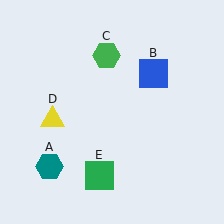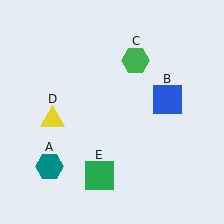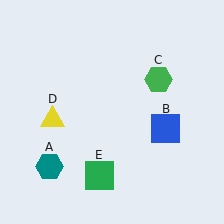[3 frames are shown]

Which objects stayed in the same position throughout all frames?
Teal hexagon (object A) and yellow triangle (object D) and green square (object E) remained stationary.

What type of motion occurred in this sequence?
The blue square (object B), green hexagon (object C) rotated clockwise around the center of the scene.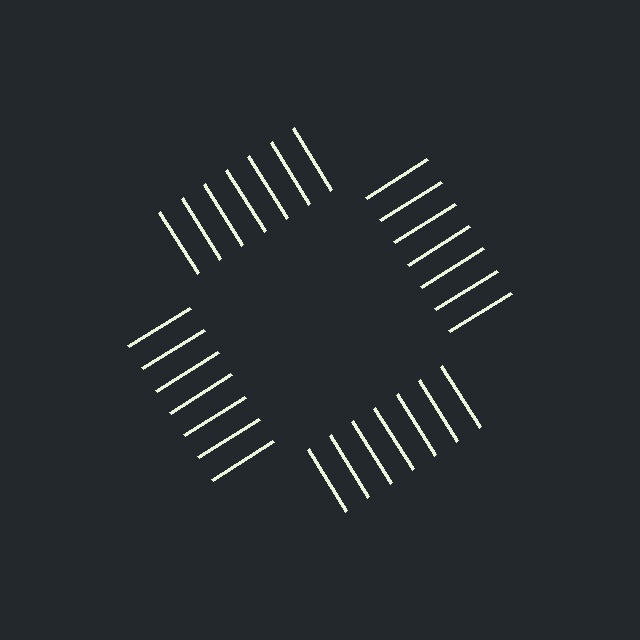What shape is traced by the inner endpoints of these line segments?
An illusory square — the line segments terminate on its edges but no continuous stroke is drawn.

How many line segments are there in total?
28 — 7 along each of the 4 edges.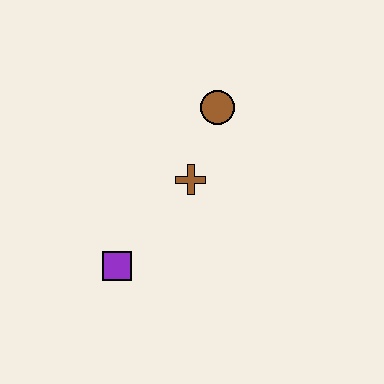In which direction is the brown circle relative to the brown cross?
The brown circle is above the brown cross.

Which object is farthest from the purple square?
The brown circle is farthest from the purple square.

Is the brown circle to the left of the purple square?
No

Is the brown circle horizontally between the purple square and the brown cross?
No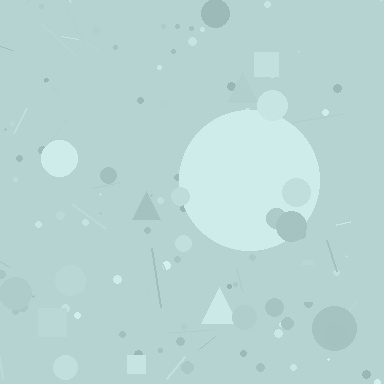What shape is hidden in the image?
A circle is hidden in the image.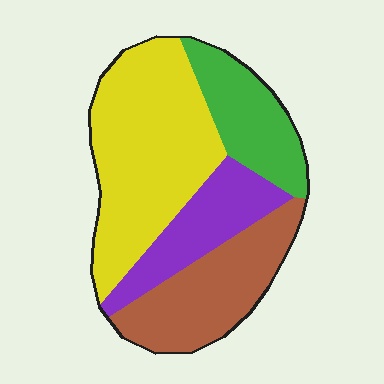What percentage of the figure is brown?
Brown takes up less than a quarter of the figure.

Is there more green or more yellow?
Yellow.